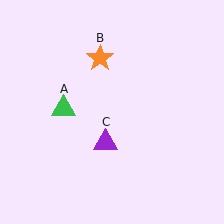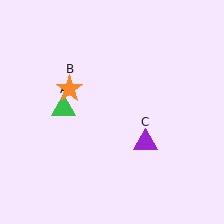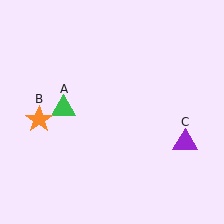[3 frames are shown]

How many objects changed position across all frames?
2 objects changed position: orange star (object B), purple triangle (object C).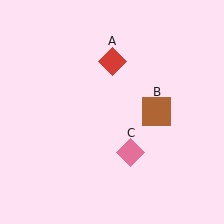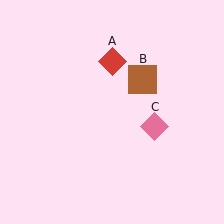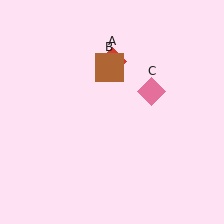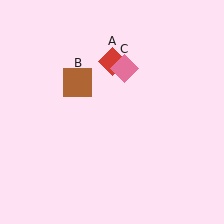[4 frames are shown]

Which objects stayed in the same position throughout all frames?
Red diamond (object A) remained stationary.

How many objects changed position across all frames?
2 objects changed position: brown square (object B), pink diamond (object C).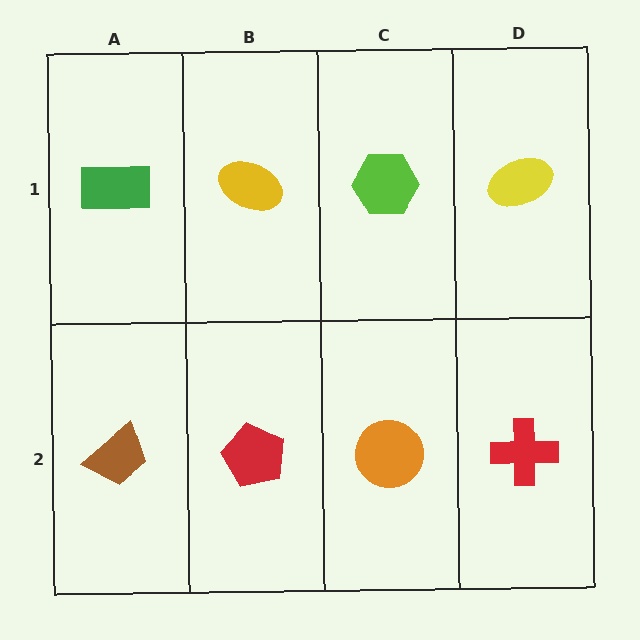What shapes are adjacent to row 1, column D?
A red cross (row 2, column D), a lime hexagon (row 1, column C).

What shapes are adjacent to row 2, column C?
A lime hexagon (row 1, column C), a red pentagon (row 2, column B), a red cross (row 2, column D).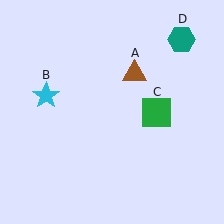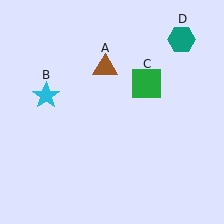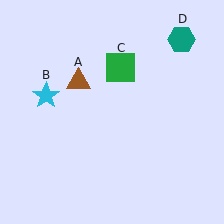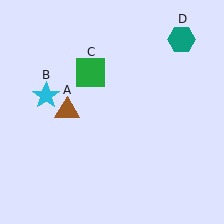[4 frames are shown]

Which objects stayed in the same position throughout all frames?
Cyan star (object B) and teal hexagon (object D) remained stationary.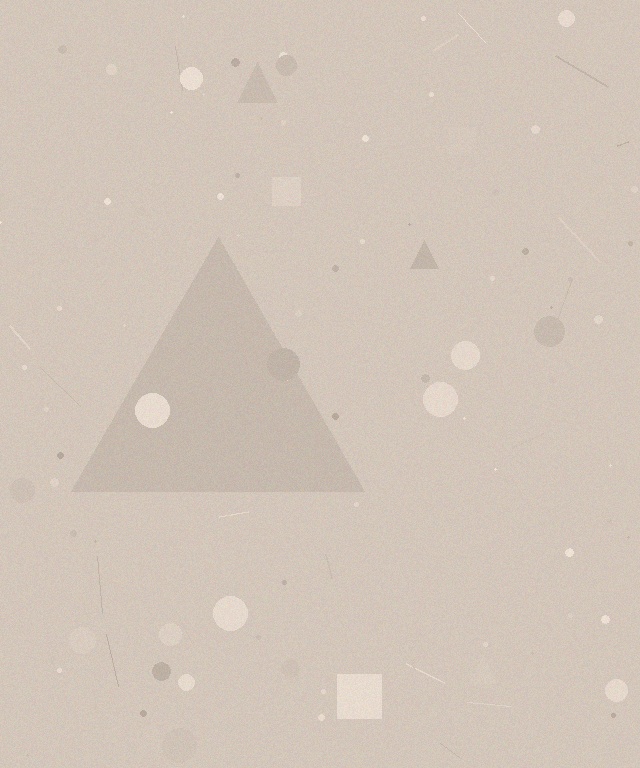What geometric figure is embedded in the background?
A triangle is embedded in the background.